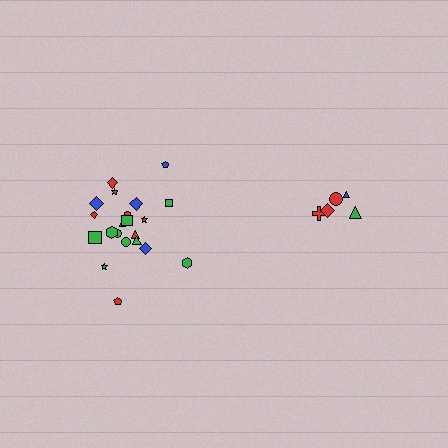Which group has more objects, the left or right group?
The left group.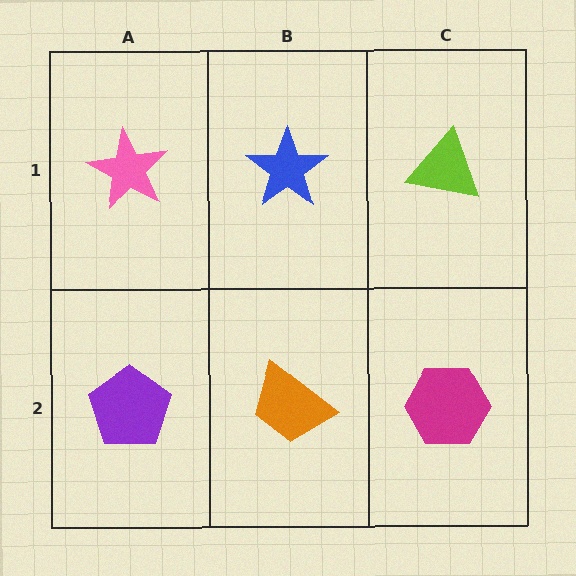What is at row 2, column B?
An orange trapezoid.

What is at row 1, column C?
A lime triangle.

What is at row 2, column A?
A purple pentagon.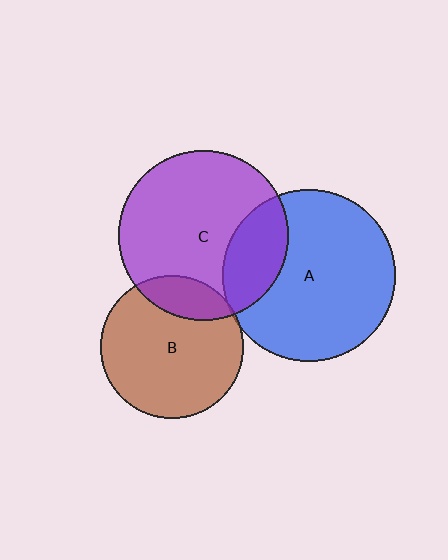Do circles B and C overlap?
Yes.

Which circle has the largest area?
Circle A (blue).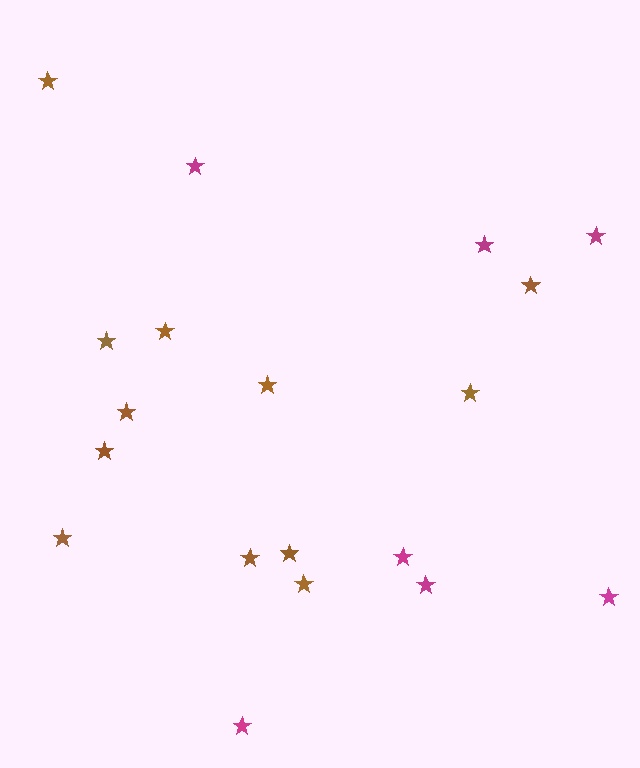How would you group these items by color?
There are 2 groups: one group of magenta stars (7) and one group of brown stars (12).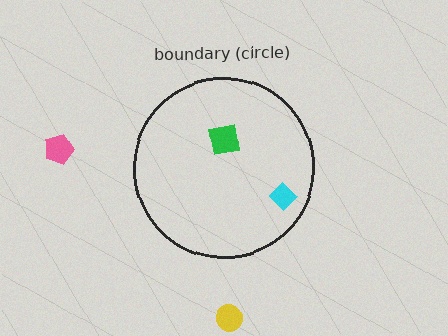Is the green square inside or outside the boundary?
Inside.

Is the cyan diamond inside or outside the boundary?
Inside.